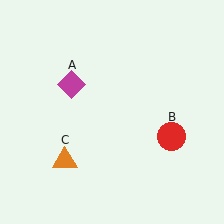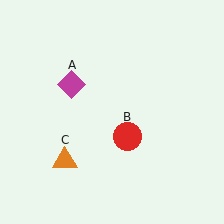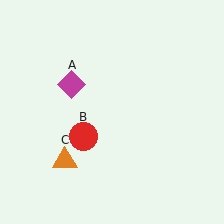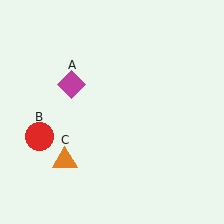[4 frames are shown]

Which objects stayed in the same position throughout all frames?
Magenta diamond (object A) and orange triangle (object C) remained stationary.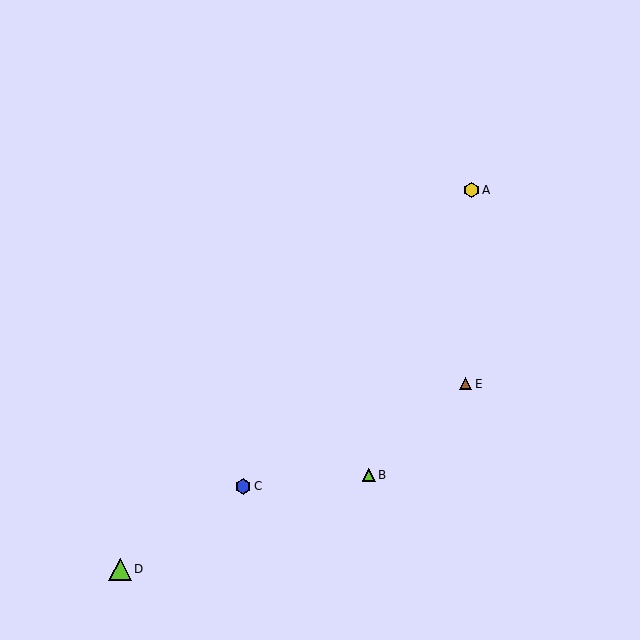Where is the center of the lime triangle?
The center of the lime triangle is at (120, 569).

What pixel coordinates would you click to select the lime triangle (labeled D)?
Click at (120, 569) to select the lime triangle D.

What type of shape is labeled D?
Shape D is a lime triangle.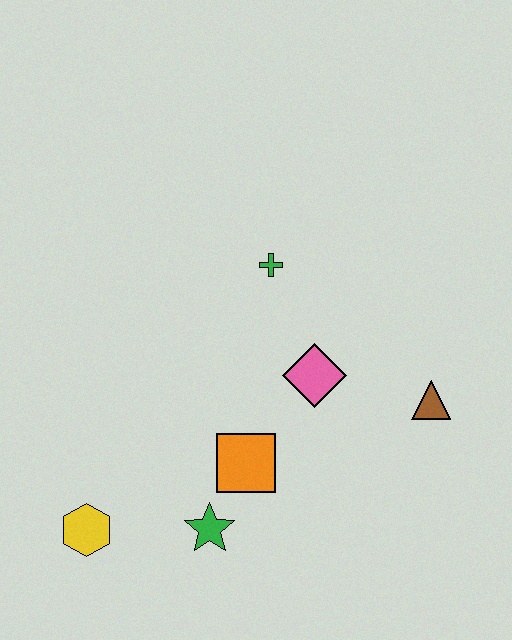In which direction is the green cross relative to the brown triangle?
The green cross is to the left of the brown triangle.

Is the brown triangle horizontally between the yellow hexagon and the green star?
No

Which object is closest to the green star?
The orange square is closest to the green star.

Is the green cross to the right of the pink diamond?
No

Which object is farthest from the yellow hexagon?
The brown triangle is farthest from the yellow hexagon.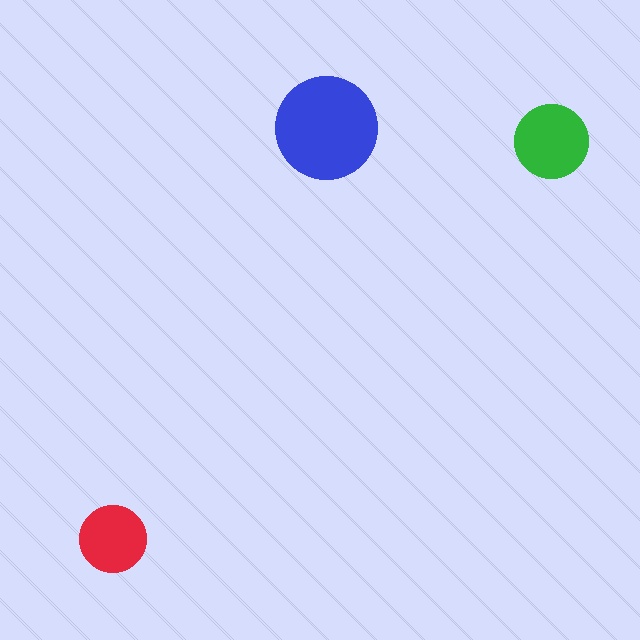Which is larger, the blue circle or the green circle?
The blue one.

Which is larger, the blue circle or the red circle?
The blue one.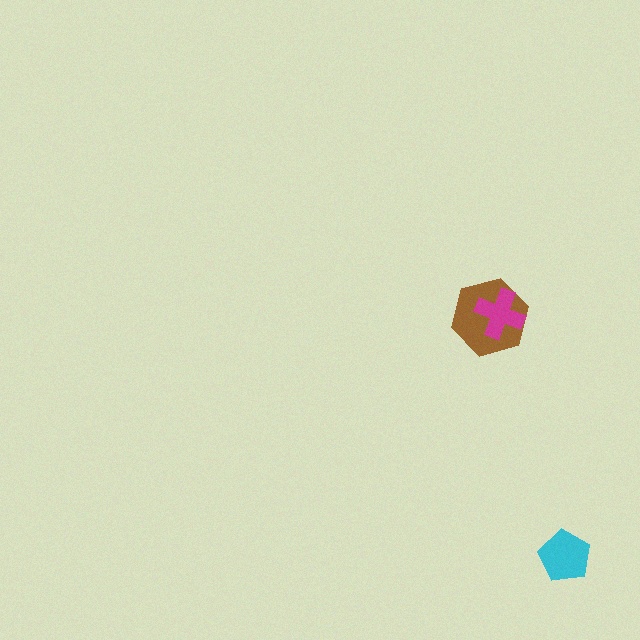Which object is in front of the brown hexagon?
The magenta cross is in front of the brown hexagon.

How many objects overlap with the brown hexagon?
1 object overlaps with the brown hexagon.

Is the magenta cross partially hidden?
No, no other shape covers it.